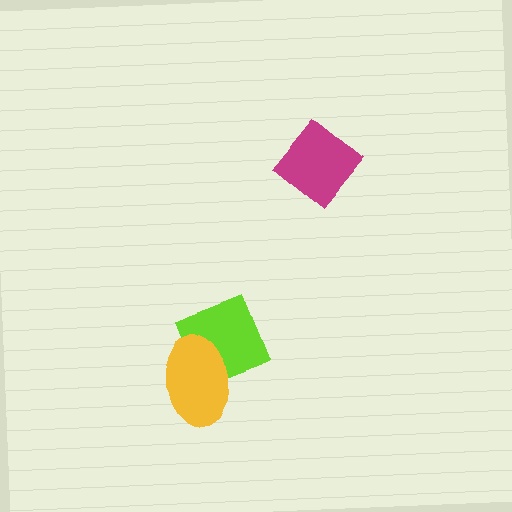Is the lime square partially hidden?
Yes, it is partially covered by another shape.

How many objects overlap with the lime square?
1 object overlaps with the lime square.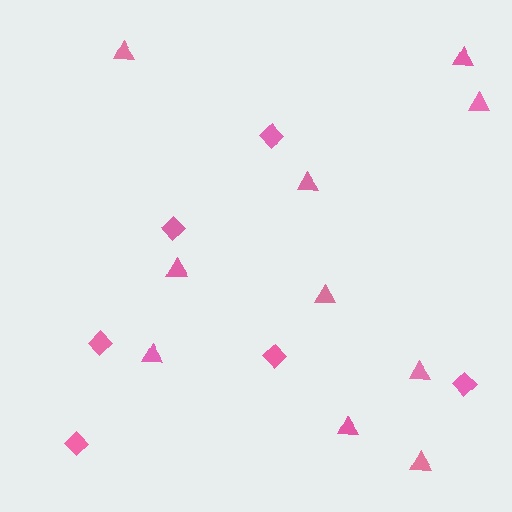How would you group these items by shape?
There are 2 groups: one group of triangles (10) and one group of diamonds (6).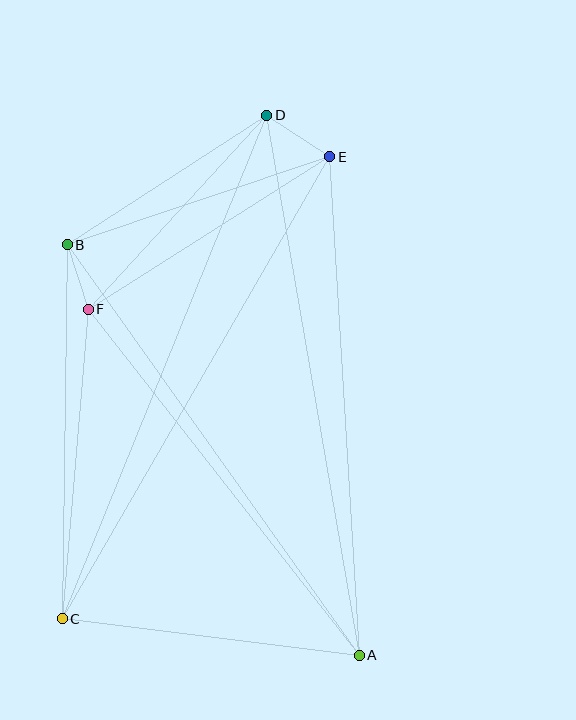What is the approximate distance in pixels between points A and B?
The distance between A and B is approximately 504 pixels.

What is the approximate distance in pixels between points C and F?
The distance between C and F is approximately 310 pixels.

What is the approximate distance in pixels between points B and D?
The distance between B and D is approximately 238 pixels.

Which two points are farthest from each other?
Points A and D are farthest from each other.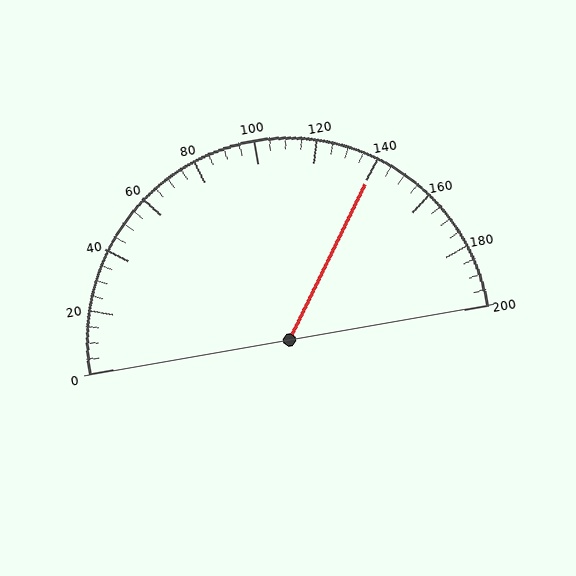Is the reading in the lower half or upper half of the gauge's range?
The reading is in the upper half of the range (0 to 200).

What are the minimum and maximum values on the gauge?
The gauge ranges from 0 to 200.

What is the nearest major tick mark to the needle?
The nearest major tick mark is 140.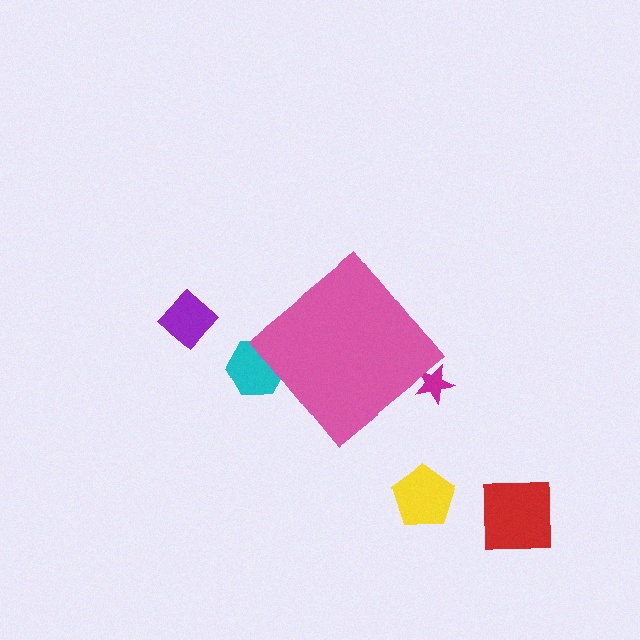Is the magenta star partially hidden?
Yes, the magenta star is partially hidden behind the pink diamond.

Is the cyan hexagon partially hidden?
Yes, the cyan hexagon is partially hidden behind the pink diamond.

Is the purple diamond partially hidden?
No, the purple diamond is fully visible.